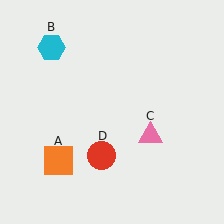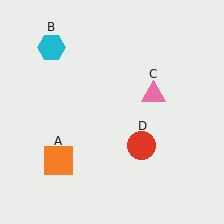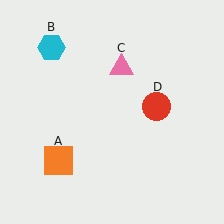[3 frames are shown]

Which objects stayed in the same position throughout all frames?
Orange square (object A) and cyan hexagon (object B) remained stationary.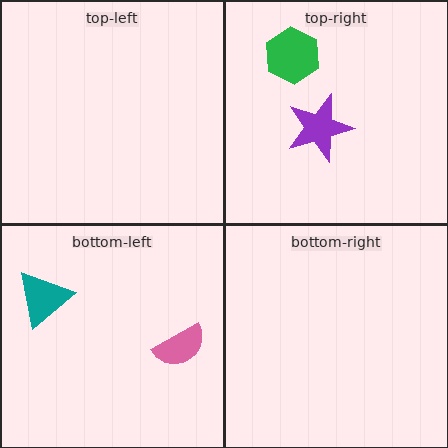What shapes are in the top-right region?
The green hexagon, the purple star.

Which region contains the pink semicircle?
The bottom-left region.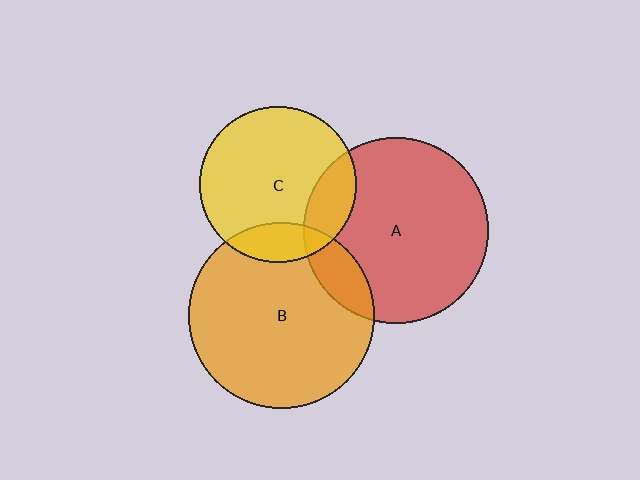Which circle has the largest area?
Circle A (red).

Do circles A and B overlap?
Yes.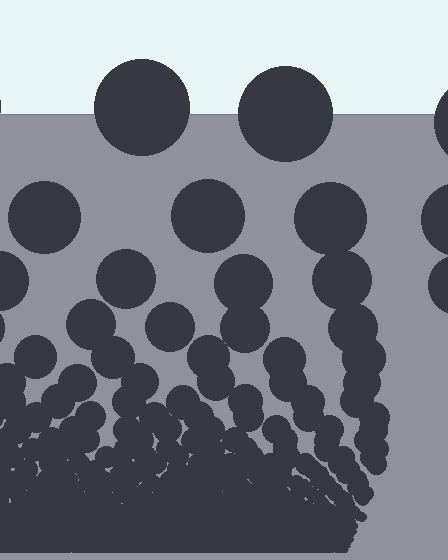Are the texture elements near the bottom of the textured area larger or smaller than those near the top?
Smaller. The gradient is inverted — elements near the bottom are smaller and denser.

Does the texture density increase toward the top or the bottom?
Density increases toward the bottom.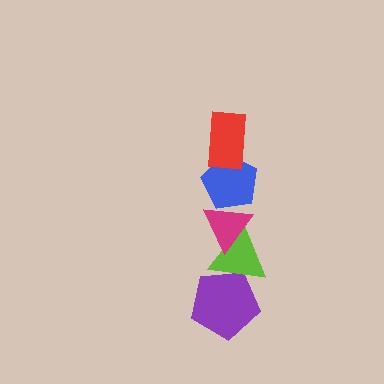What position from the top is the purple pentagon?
The purple pentagon is 5th from the top.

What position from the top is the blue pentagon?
The blue pentagon is 2nd from the top.